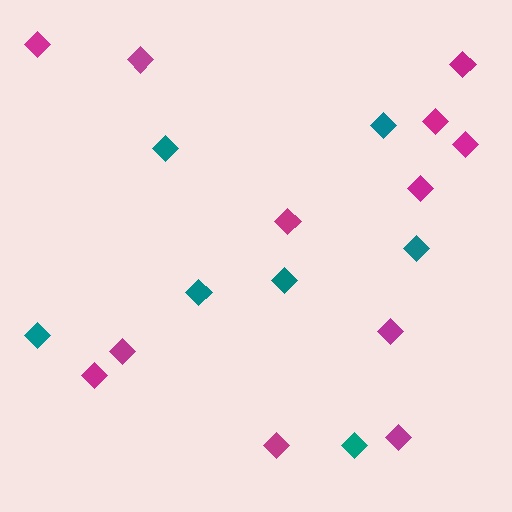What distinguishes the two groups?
There are 2 groups: one group of magenta diamonds (12) and one group of teal diamonds (7).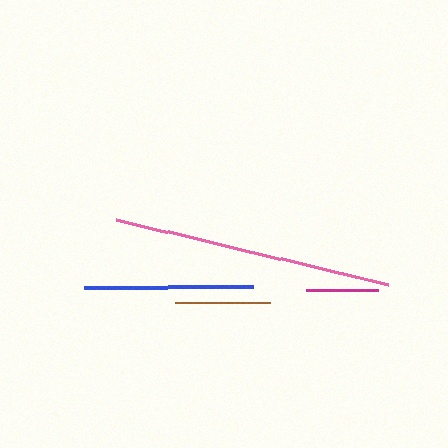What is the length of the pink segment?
The pink segment is approximately 280 pixels long.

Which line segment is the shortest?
The magenta line is the shortest at approximately 72 pixels.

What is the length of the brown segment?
The brown segment is approximately 95 pixels long.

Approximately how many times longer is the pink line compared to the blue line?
The pink line is approximately 1.7 times the length of the blue line.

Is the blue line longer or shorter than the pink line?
The pink line is longer than the blue line.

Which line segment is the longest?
The pink line is the longest at approximately 280 pixels.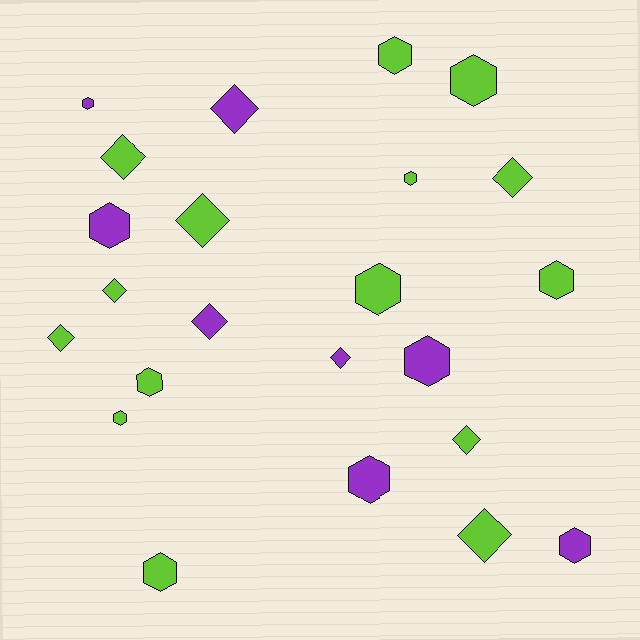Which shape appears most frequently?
Hexagon, with 13 objects.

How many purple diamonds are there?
There are 3 purple diamonds.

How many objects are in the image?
There are 23 objects.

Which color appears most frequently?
Lime, with 15 objects.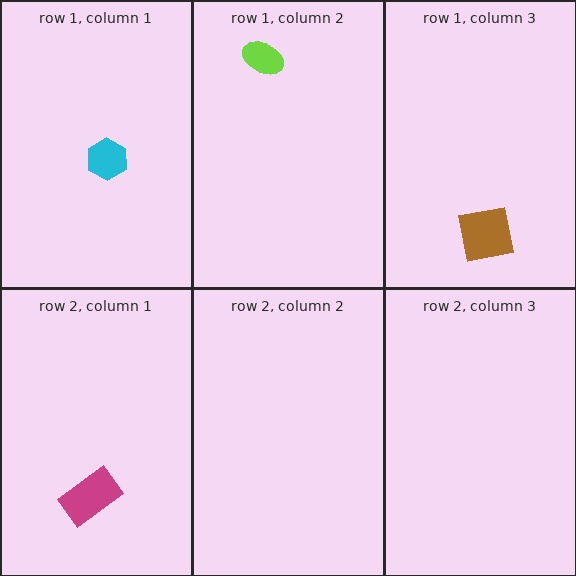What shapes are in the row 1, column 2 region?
The lime ellipse.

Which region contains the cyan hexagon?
The row 1, column 1 region.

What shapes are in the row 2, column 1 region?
The magenta rectangle.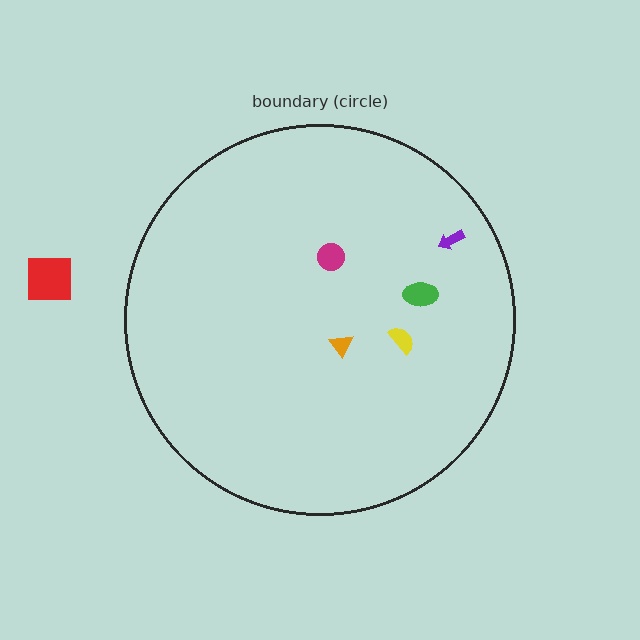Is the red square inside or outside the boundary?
Outside.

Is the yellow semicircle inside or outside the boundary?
Inside.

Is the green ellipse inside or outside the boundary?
Inside.